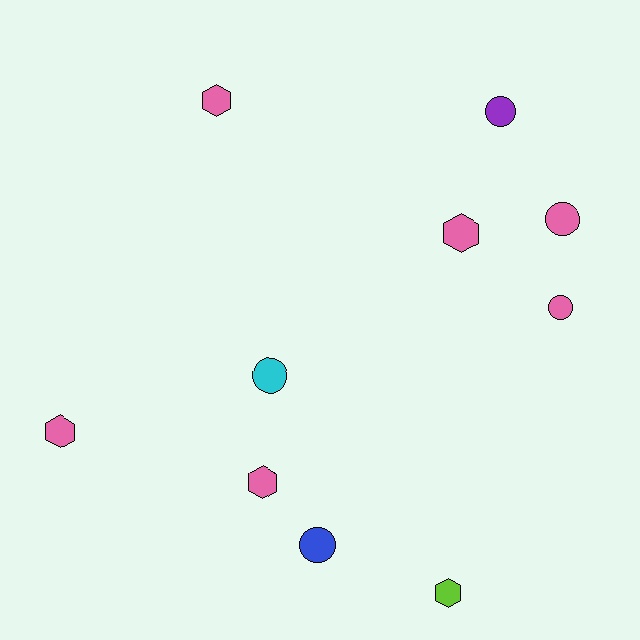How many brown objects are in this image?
There are no brown objects.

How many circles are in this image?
There are 5 circles.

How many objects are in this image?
There are 10 objects.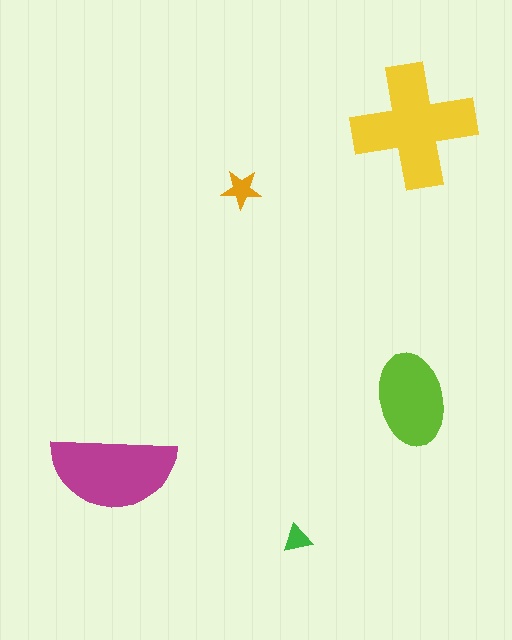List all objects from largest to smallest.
The yellow cross, the magenta semicircle, the lime ellipse, the orange star, the green triangle.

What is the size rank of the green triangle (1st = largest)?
5th.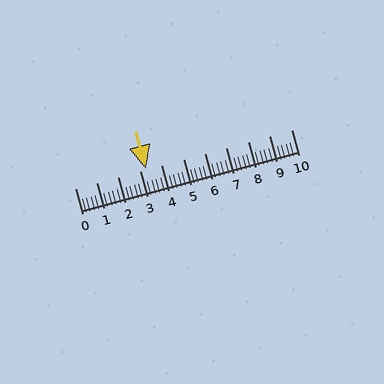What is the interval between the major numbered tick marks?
The major tick marks are spaced 1 units apart.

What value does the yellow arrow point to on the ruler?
The yellow arrow points to approximately 3.3.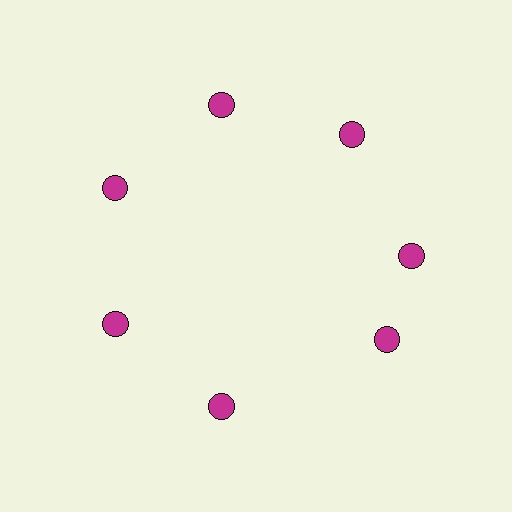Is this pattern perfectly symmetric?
No. The 7 magenta circles are arranged in a ring, but one element near the 5 o'clock position is rotated out of alignment along the ring, breaking the 7-fold rotational symmetry.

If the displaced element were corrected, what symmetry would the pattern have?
It would have 7-fold rotational symmetry — the pattern would map onto itself every 51 degrees.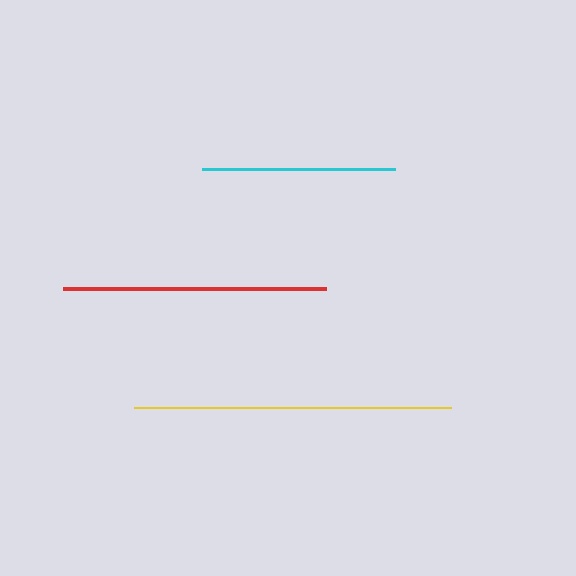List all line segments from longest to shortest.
From longest to shortest: yellow, red, cyan.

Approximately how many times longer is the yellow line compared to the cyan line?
The yellow line is approximately 1.6 times the length of the cyan line.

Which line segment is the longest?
The yellow line is the longest at approximately 317 pixels.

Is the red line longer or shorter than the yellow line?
The yellow line is longer than the red line.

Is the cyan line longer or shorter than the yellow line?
The yellow line is longer than the cyan line.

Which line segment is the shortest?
The cyan line is the shortest at approximately 193 pixels.